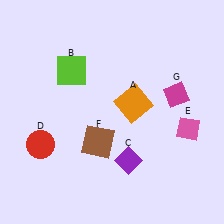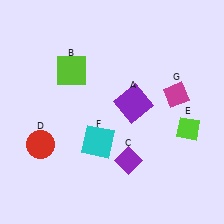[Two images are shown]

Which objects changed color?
A changed from orange to purple. E changed from pink to lime. F changed from brown to cyan.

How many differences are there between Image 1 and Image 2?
There are 3 differences between the two images.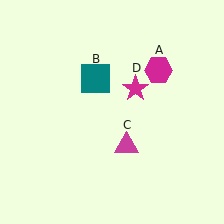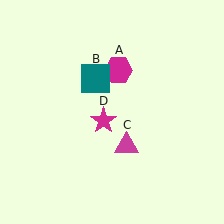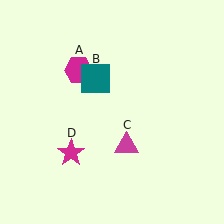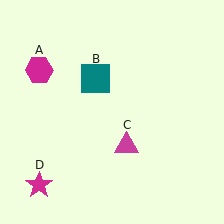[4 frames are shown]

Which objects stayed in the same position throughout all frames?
Teal square (object B) and magenta triangle (object C) remained stationary.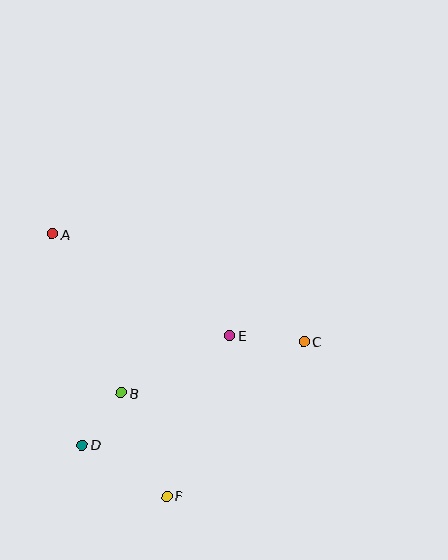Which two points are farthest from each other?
Points A and F are farthest from each other.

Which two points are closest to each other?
Points B and D are closest to each other.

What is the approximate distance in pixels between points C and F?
The distance between C and F is approximately 207 pixels.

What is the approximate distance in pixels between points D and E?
The distance between D and E is approximately 184 pixels.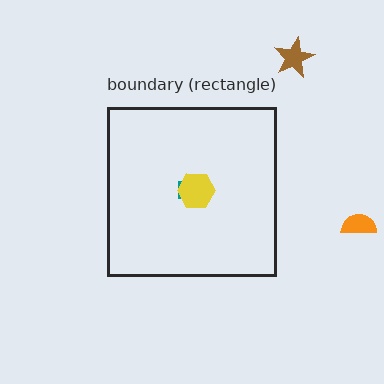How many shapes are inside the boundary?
2 inside, 2 outside.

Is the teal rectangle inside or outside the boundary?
Inside.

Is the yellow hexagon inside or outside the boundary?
Inside.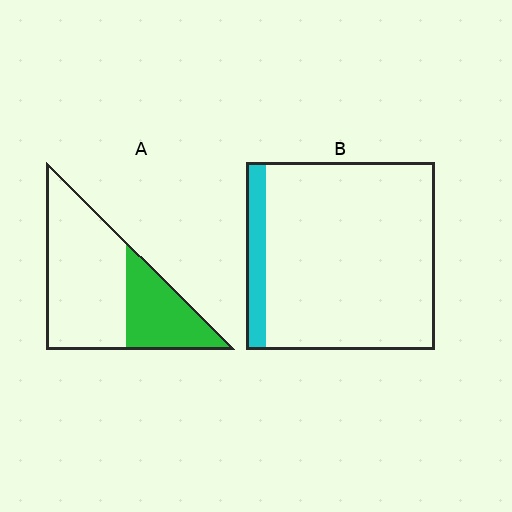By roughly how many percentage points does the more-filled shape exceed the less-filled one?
By roughly 25 percentage points (A over B).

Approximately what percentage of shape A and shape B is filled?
A is approximately 35% and B is approximately 10%.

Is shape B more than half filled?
No.